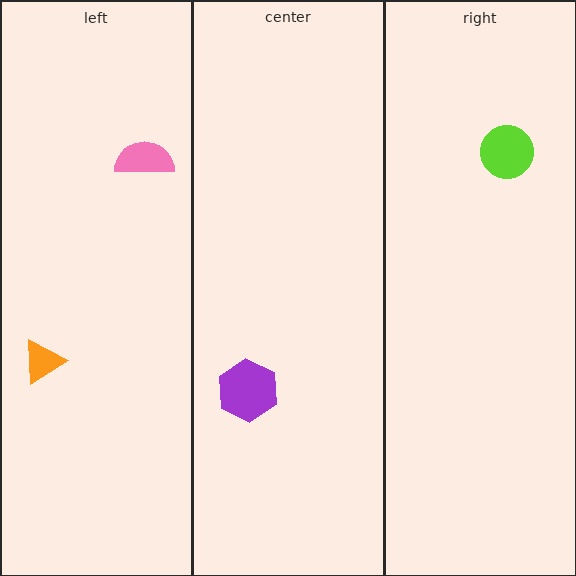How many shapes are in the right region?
1.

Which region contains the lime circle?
The right region.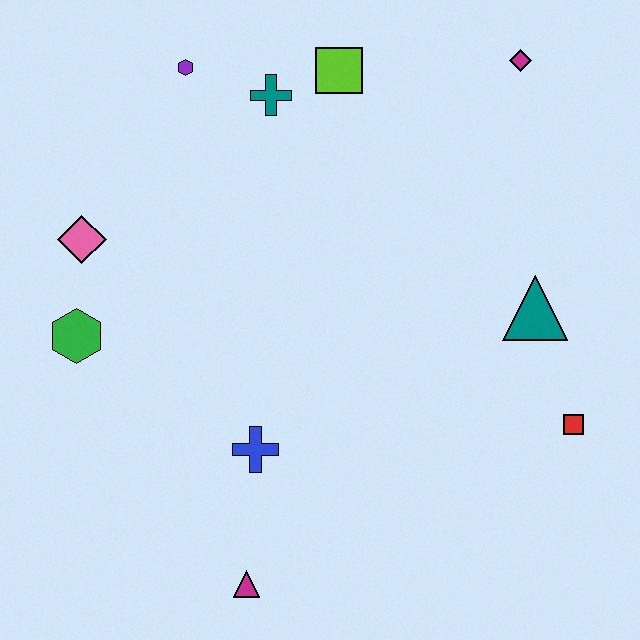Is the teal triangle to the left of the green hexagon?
No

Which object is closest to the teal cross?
The lime square is closest to the teal cross.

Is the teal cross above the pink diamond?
Yes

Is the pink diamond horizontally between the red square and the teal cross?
No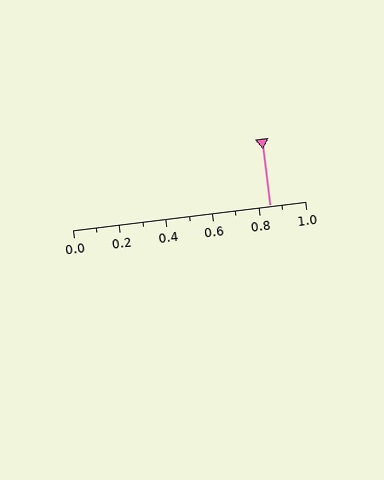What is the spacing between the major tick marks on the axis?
The major ticks are spaced 0.2 apart.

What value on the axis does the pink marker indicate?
The marker indicates approximately 0.85.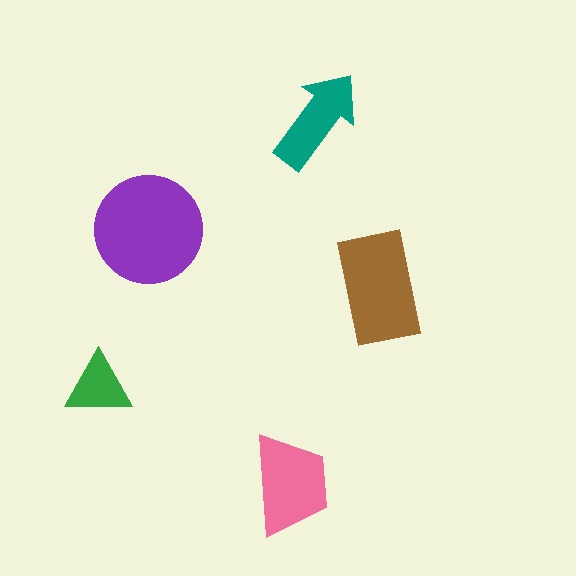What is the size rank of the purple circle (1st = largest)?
1st.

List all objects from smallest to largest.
The green triangle, the teal arrow, the pink trapezoid, the brown rectangle, the purple circle.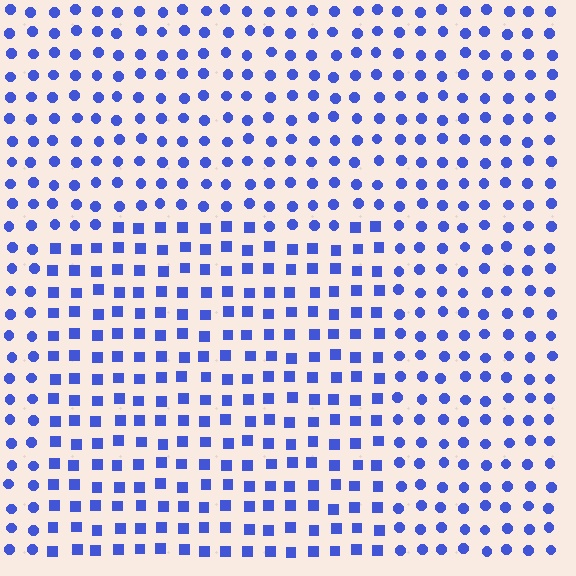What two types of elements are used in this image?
The image uses squares inside the rectangle region and circles outside it.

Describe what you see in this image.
The image is filled with small blue elements arranged in a uniform grid. A rectangle-shaped region contains squares, while the surrounding area contains circles. The boundary is defined purely by the change in element shape.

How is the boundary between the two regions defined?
The boundary is defined by a change in element shape: squares inside vs. circles outside. All elements share the same color and spacing.